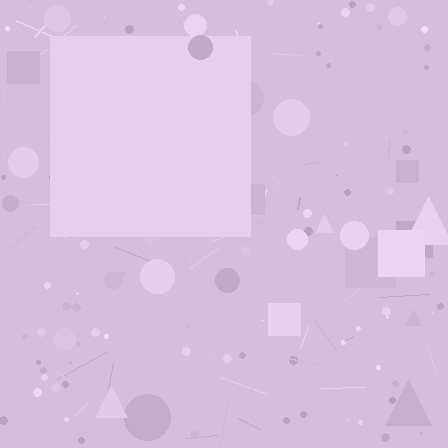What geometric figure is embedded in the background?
A square is embedded in the background.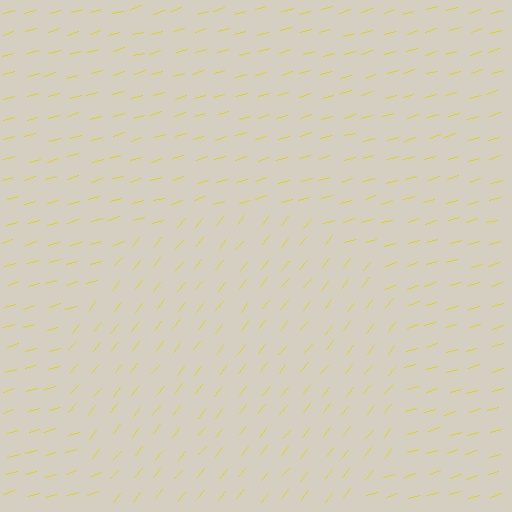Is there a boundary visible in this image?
Yes, there is a texture boundary formed by a change in line orientation.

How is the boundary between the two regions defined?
The boundary is defined purely by a change in line orientation (approximately 34 degrees difference). All lines are the same color and thickness.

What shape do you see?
I see a circle.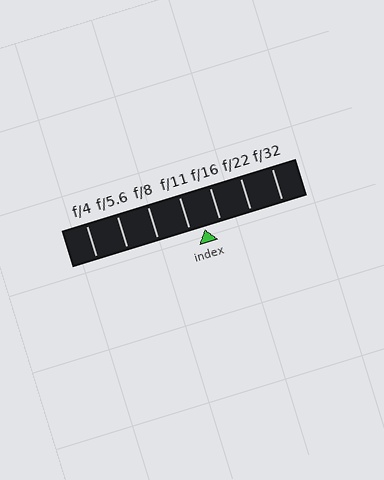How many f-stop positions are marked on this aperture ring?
There are 7 f-stop positions marked.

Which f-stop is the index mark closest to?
The index mark is closest to f/11.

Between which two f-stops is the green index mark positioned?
The index mark is between f/11 and f/16.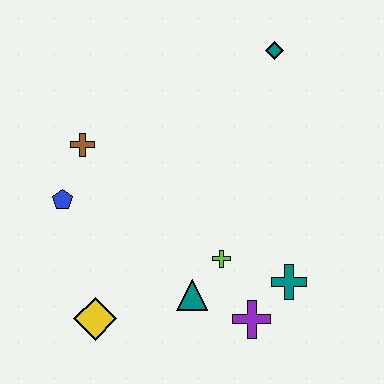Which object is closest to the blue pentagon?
The brown cross is closest to the blue pentagon.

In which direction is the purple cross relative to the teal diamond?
The purple cross is below the teal diamond.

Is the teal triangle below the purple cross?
No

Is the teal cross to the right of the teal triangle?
Yes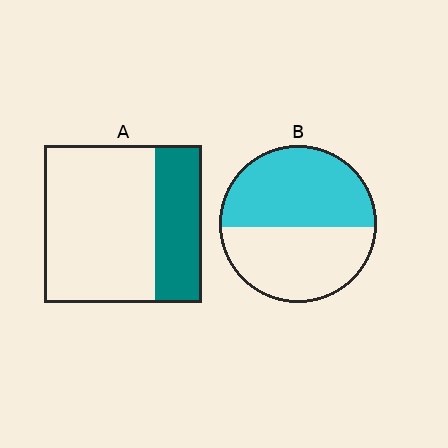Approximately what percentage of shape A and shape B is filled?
A is approximately 30% and B is approximately 50%.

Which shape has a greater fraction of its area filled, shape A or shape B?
Shape B.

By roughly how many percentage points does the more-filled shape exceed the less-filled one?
By roughly 25 percentage points (B over A).